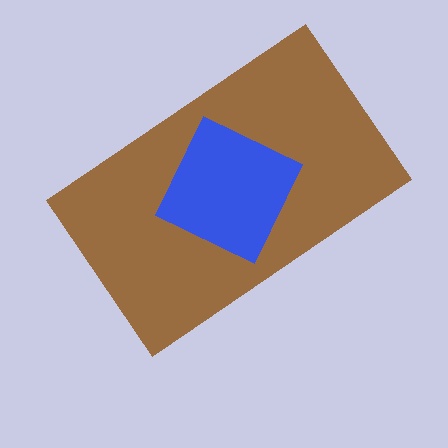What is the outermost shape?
The brown rectangle.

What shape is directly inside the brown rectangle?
The blue diamond.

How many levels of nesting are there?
2.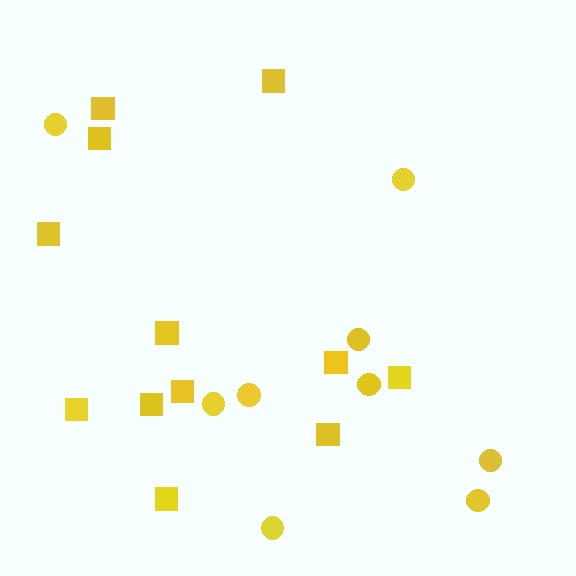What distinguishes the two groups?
There are 2 groups: one group of circles (9) and one group of squares (12).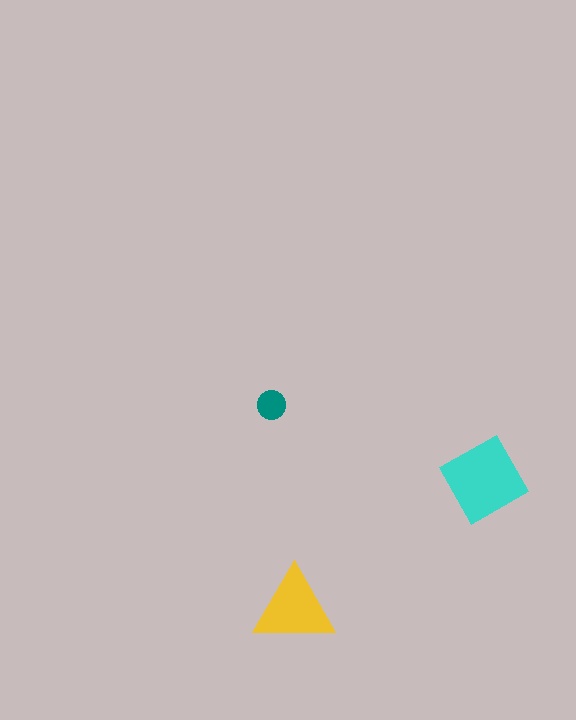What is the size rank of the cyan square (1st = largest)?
1st.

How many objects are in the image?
There are 3 objects in the image.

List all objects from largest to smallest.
The cyan square, the yellow triangle, the teal circle.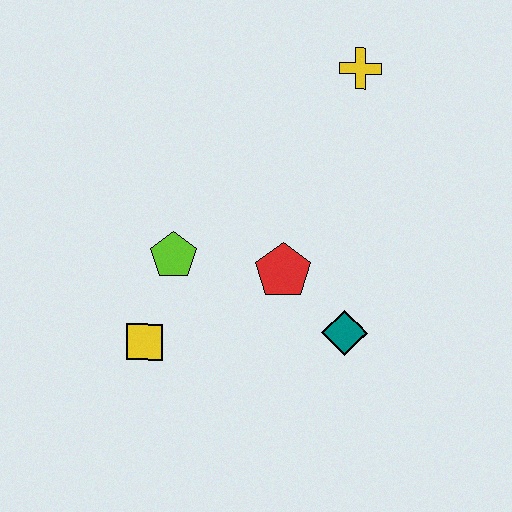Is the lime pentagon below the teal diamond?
No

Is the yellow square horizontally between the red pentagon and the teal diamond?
No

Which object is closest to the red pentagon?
The teal diamond is closest to the red pentagon.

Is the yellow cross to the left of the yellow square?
No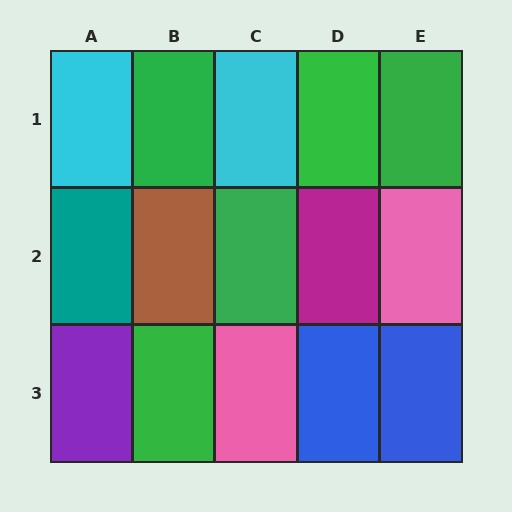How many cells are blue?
2 cells are blue.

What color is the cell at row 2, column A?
Teal.